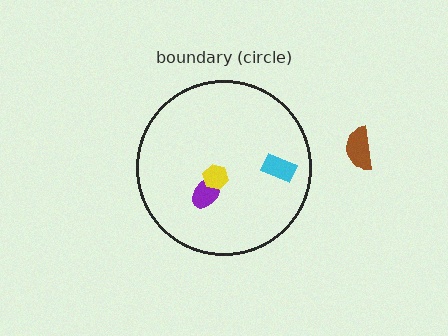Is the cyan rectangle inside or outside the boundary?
Inside.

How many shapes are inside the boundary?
3 inside, 1 outside.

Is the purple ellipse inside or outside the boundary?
Inside.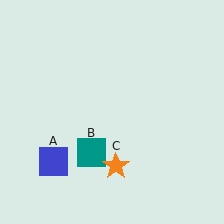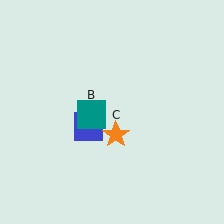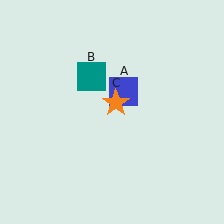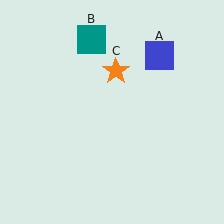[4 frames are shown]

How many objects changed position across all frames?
3 objects changed position: blue square (object A), teal square (object B), orange star (object C).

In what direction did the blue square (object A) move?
The blue square (object A) moved up and to the right.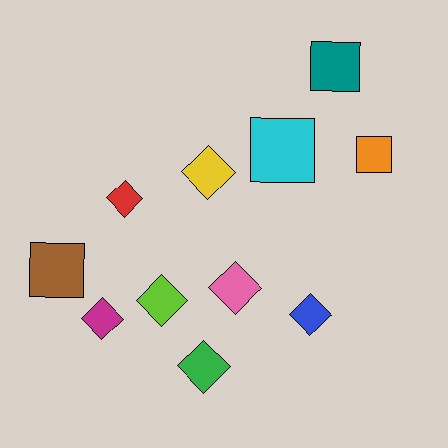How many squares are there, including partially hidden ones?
There are 4 squares.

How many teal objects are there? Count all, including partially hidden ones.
There is 1 teal object.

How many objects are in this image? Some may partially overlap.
There are 11 objects.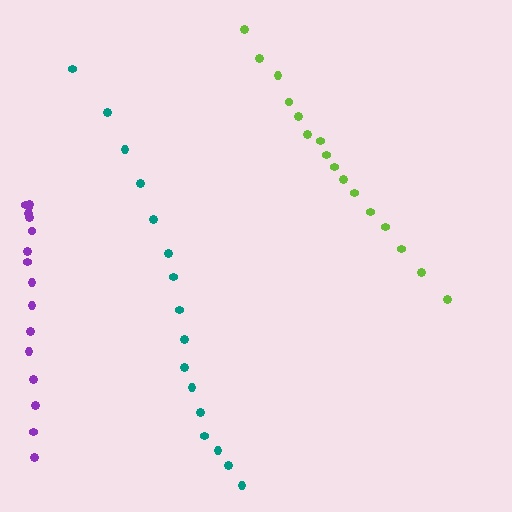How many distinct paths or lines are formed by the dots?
There are 3 distinct paths.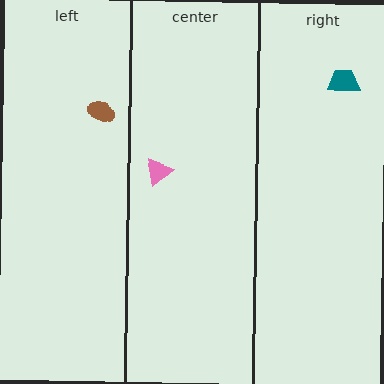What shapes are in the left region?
The brown ellipse.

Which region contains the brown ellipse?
The left region.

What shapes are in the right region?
The teal trapezoid.